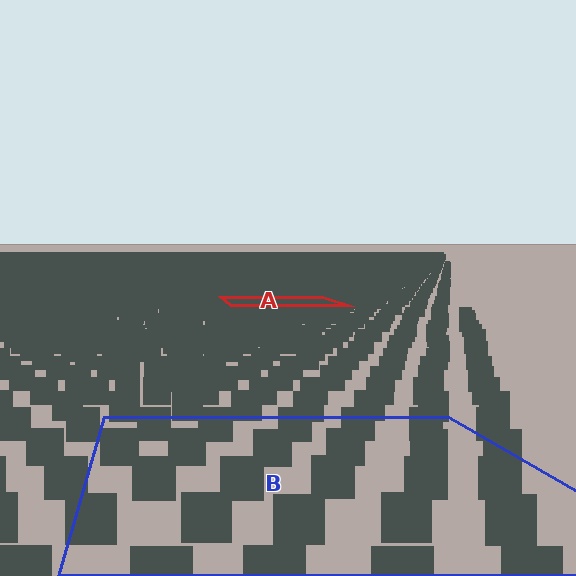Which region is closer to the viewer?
Region B is closer. The texture elements there are larger and more spread out.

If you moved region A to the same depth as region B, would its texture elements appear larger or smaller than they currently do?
They would appear larger. At a closer depth, the same texture elements are projected at a bigger on-screen size.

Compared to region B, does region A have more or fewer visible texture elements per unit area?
Region A has more texture elements per unit area — they are packed more densely because it is farther away.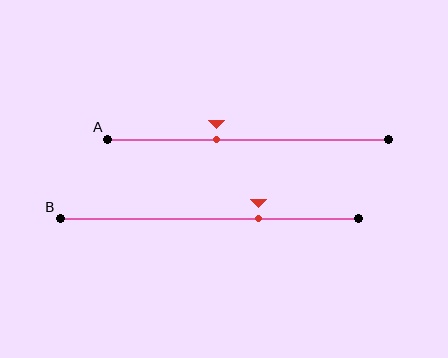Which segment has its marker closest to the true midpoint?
Segment A has its marker closest to the true midpoint.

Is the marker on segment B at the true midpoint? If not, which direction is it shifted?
No, the marker on segment B is shifted to the right by about 17% of the segment length.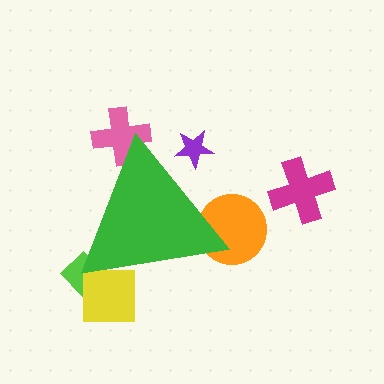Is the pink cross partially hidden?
Yes, the pink cross is partially hidden behind the green triangle.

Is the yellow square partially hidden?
Yes, the yellow square is partially hidden behind the green triangle.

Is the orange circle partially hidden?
Yes, the orange circle is partially hidden behind the green triangle.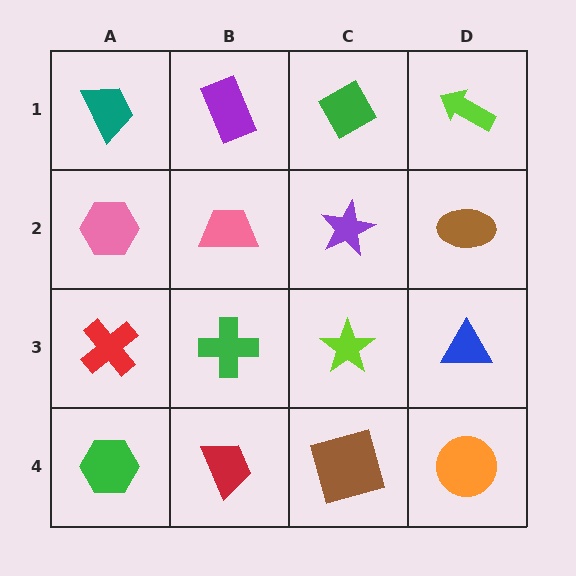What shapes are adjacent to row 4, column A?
A red cross (row 3, column A), a red trapezoid (row 4, column B).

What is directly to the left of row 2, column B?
A pink hexagon.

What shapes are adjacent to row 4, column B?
A green cross (row 3, column B), a green hexagon (row 4, column A), a brown square (row 4, column C).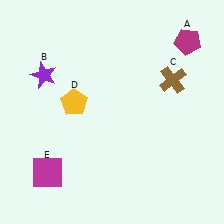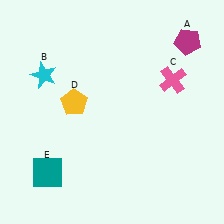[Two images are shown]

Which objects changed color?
B changed from purple to cyan. C changed from brown to pink. E changed from magenta to teal.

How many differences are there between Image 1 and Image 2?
There are 3 differences between the two images.